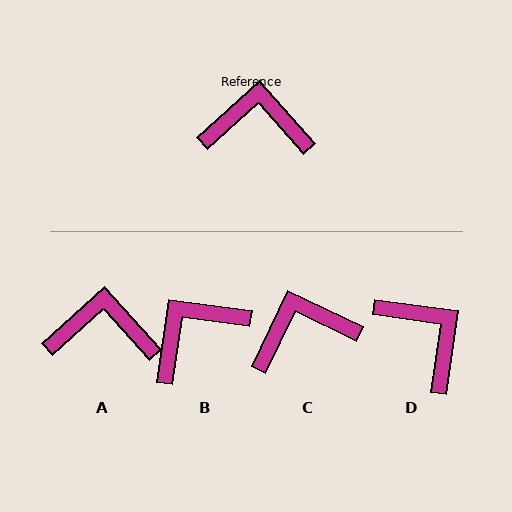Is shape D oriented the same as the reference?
No, it is off by about 50 degrees.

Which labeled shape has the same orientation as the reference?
A.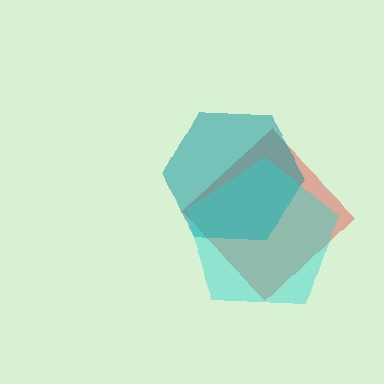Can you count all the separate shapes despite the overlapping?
Yes, there are 3 separate shapes.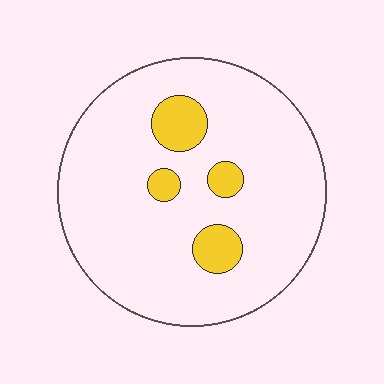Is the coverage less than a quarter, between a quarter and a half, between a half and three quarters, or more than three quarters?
Less than a quarter.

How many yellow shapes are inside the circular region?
4.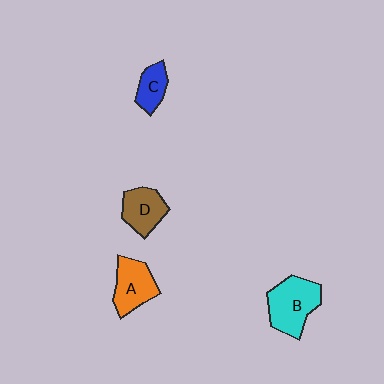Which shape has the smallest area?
Shape C (blue).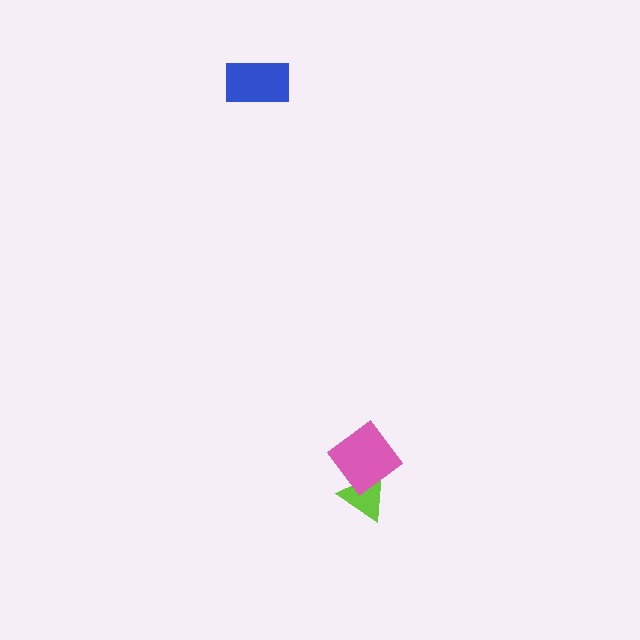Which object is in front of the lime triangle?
The pink diamond is in front of the lime triangle.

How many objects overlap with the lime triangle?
1 object overlaps with the lime triangle.